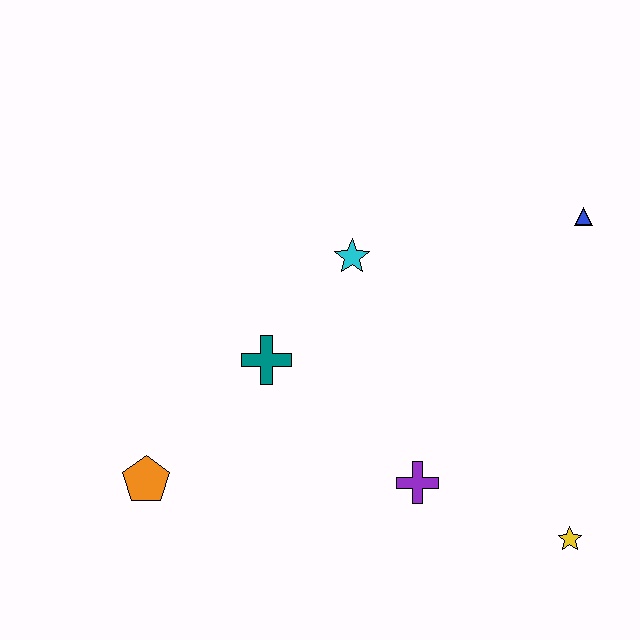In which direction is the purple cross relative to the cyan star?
The purple cross is below the cyan star.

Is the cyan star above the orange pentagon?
Yes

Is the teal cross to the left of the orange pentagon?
No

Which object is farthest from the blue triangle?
The orange pentagon is farthest from the blue triangle.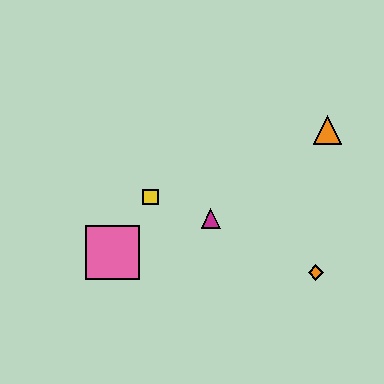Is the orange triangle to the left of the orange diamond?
No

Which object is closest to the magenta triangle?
The yellow square is closest to the magenta triangle.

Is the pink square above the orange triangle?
No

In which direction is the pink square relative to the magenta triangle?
The pink square is to the left of the magenta triangle.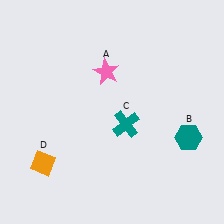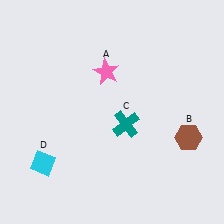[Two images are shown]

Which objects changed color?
B changed from teal to brown. D changed from orange to cyan.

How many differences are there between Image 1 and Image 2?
There are 2 differences between the two images.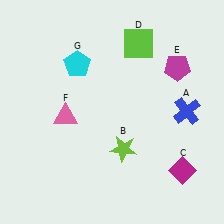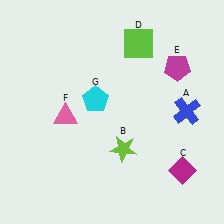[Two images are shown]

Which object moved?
The cyan pentagon (G) moved down.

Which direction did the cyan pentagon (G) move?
The cyan pentagon (G) moved down.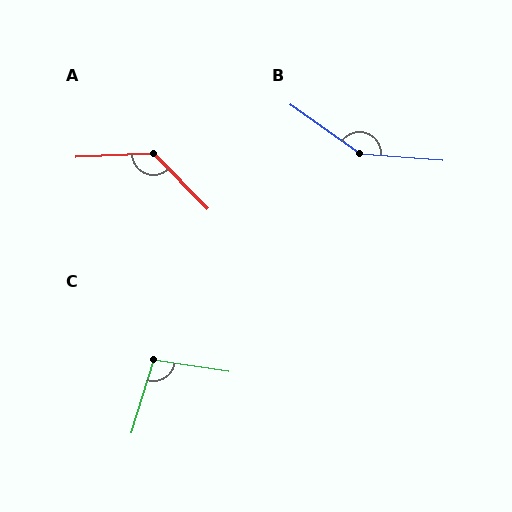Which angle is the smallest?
C, at approximately 98 degrees.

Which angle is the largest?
B, at approximately 149 degrees.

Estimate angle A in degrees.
Approximately 132 degrees.